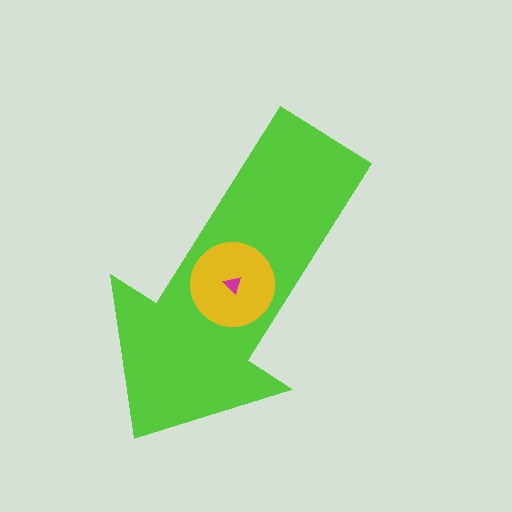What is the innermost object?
The magenta triangle.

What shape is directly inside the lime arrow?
The yellow circle.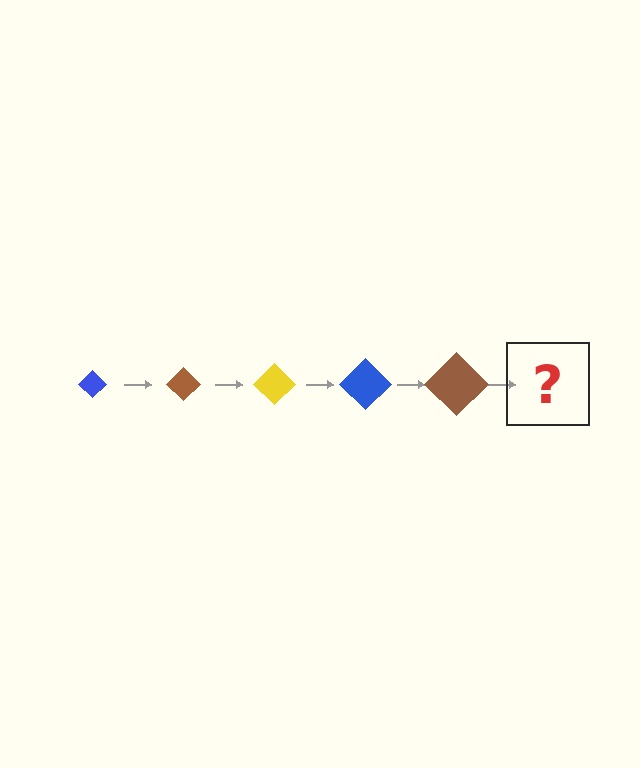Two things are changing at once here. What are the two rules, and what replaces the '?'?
The two rules are that the diamond grows larger each step and the color cycles through blue, brown, and yellow. The '?' should be a yellow diamond, larger than the previous one.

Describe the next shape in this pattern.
It should be a yellow diamond, larger than the previous one.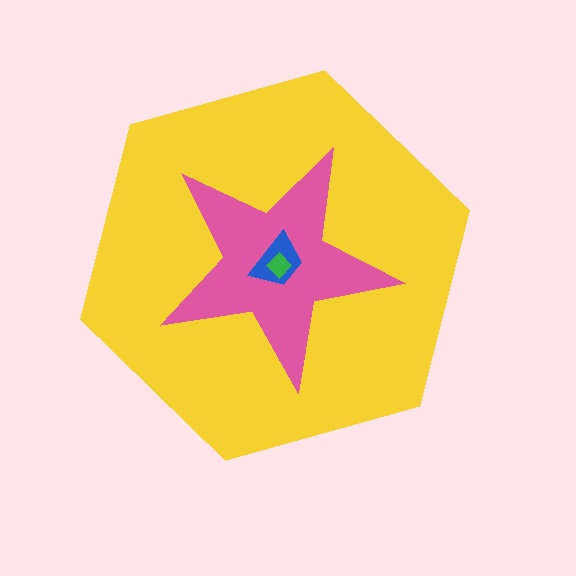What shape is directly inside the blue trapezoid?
The green diamond.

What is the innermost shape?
The green diamond.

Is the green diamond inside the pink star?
Yes.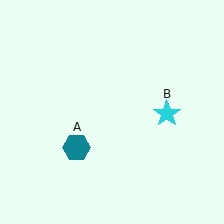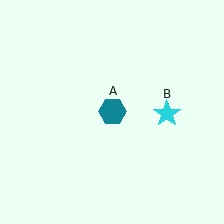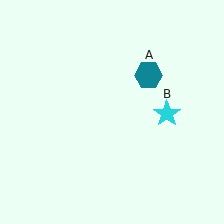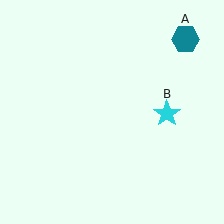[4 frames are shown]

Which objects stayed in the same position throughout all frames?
Cyan star (object B) remained stationary.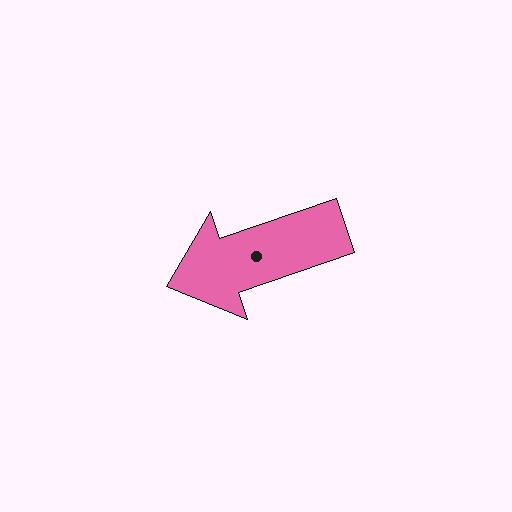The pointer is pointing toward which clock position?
Roughly 8 o'clock.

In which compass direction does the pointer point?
West.